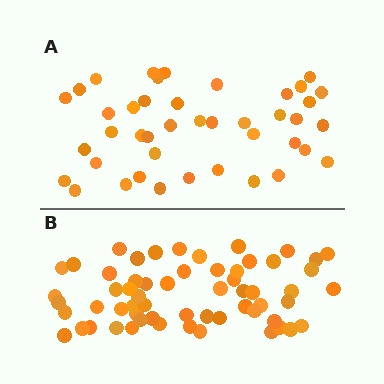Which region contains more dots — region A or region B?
Region B (the bottom region) has more dots.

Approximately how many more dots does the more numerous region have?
Region B has approximately 20 more dots than region A.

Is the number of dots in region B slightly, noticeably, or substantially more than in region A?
Region B has noticeably more, but not dramatically so. The ratio is roughly 1.4 to 1.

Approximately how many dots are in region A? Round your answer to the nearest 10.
About 40 dots. (The exact count is 42, which rounds to 40.)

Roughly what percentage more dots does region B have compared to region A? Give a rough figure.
About 45% more.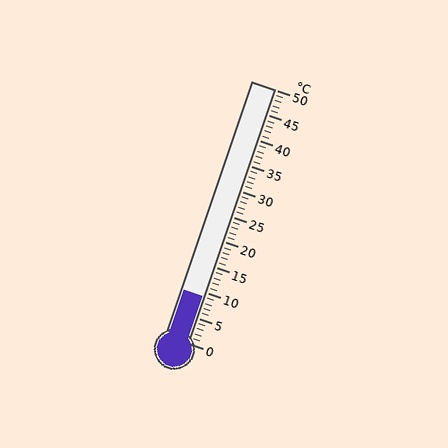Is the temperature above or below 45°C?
The temperature is below 45°C.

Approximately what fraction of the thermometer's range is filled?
The thermometer is filled to approximately 20% of its range.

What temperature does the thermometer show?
The thermometer shows approximately 9°C.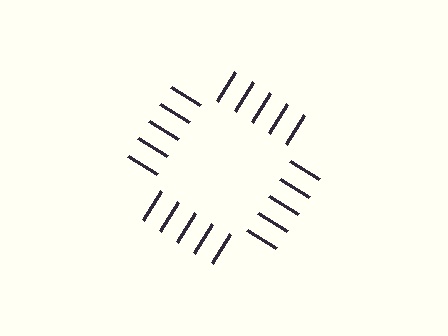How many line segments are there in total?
20 — 5 along each of the 4 edges.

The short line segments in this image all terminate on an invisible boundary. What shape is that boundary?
An illusory square — the line segments terminate on its edges but no continuous stroke is drawn.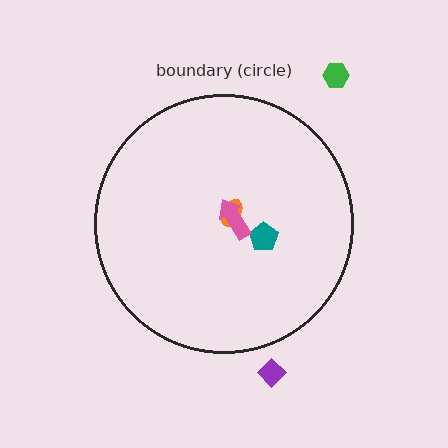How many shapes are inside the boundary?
3 inside, 2 outside.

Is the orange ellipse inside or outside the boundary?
Inside.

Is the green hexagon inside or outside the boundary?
Outside.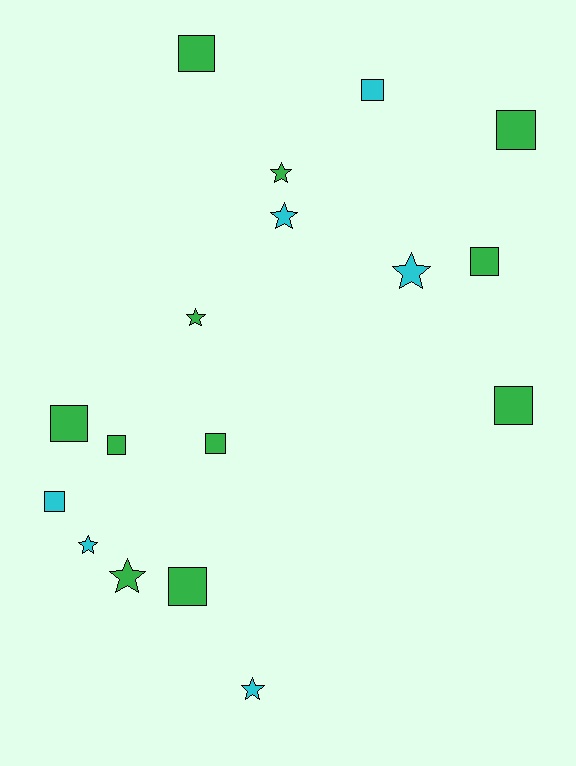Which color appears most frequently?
Green, with 11 objects.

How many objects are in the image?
There are 17 objects.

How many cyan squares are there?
There are 2 cyan squares.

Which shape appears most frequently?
Square, with 10 objects.